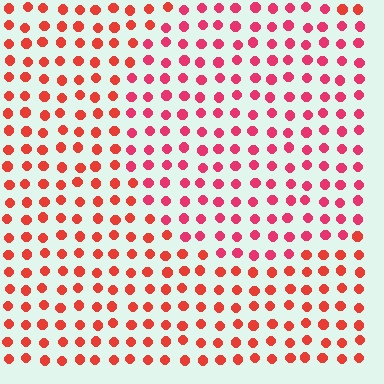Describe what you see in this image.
The image is filled with small red elements in a uniform arrangement. A circle-shaped region is visible where the elements are tinted to a slightly different hue, forming a subtle color boundary.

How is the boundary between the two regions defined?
The boundary is defined purely by a slight shift in hue (about 23 degrees). Spacing, size, and orientation are identical on both sides.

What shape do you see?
I see a circle.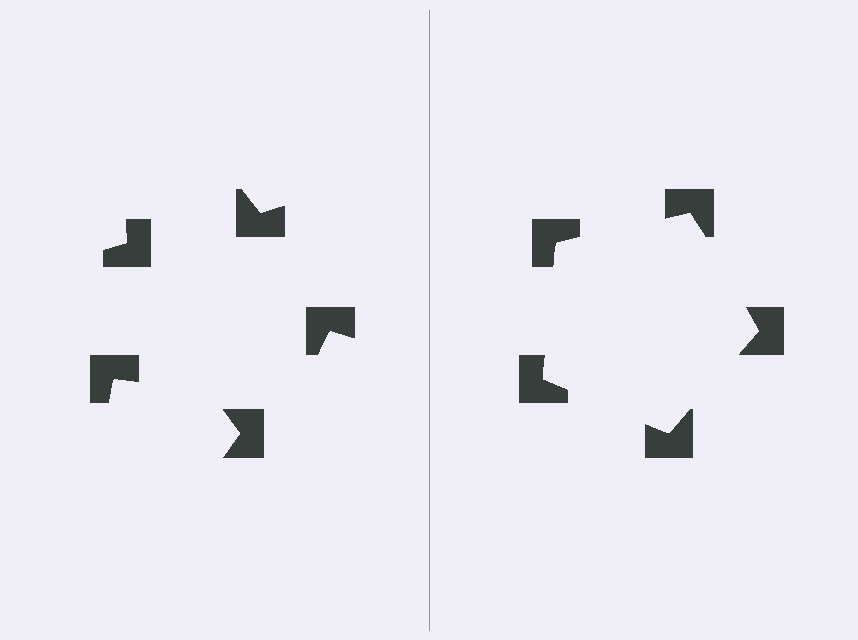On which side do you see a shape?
An illusory pentagon appears on the right side. On the left side the wedge cuts are rotated, so no coherent shape forms.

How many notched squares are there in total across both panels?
10 — 5 on each side.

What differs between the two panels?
The notched squares are positioned identically on both sides; only the wedge orientations differ. On the right they align to a pentagon; on the left they are misaligned.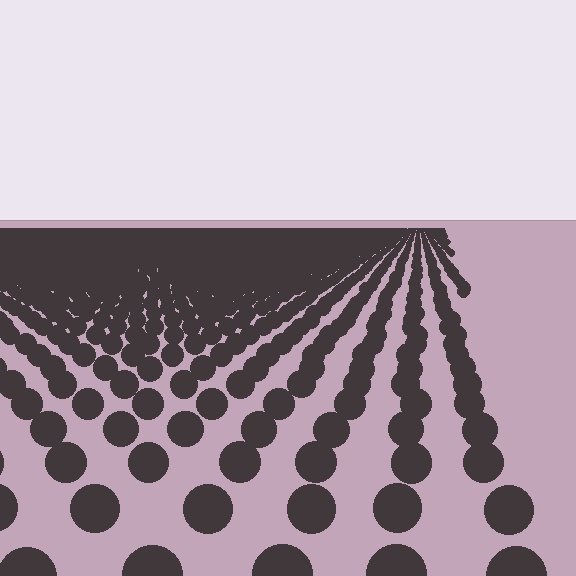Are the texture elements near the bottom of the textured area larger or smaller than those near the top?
Larger. Near the bottom, elements are closer to the viewer and appear at a bigger on-screen size.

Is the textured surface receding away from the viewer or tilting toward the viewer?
The surface is receding away from the viewer. Texture elements get smaller and denser toward the top.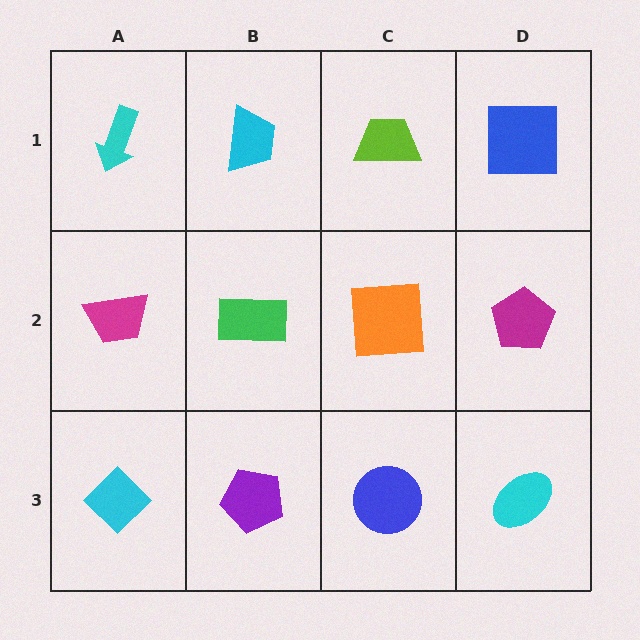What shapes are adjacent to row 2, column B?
A cyan trapezoid (row 1, column B), a purple pentagon (row 3, column B), a magenta trapezoid (row 2, column A), an orange square (row 2, column C).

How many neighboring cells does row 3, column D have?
2.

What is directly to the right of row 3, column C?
A cyan ellipse.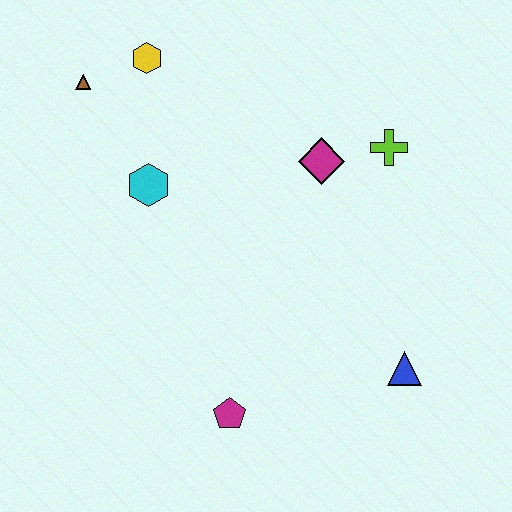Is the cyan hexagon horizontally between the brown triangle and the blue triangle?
Yes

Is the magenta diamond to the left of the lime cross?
Yes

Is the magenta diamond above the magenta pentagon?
Yes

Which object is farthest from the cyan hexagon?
The blue triangle is farthest from the cyan hexagon.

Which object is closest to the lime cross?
The magenta diamond is closest to the lime cross.